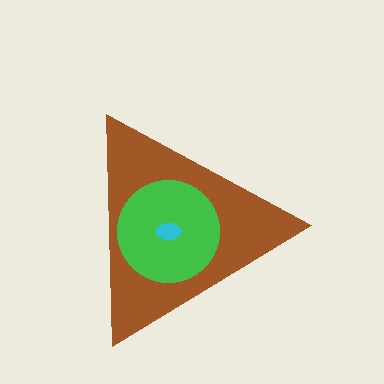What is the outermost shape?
The brown triangle.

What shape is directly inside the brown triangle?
The green circle.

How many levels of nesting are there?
3.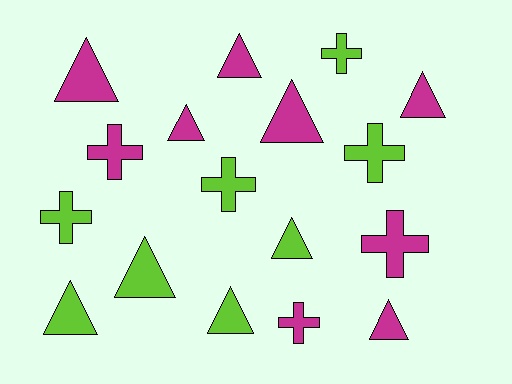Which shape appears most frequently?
Triangle, with 10 objects.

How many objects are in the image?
There are 17 objects.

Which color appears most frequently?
Magenta, with 9 objects.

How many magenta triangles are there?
There are 6 magenta triangles.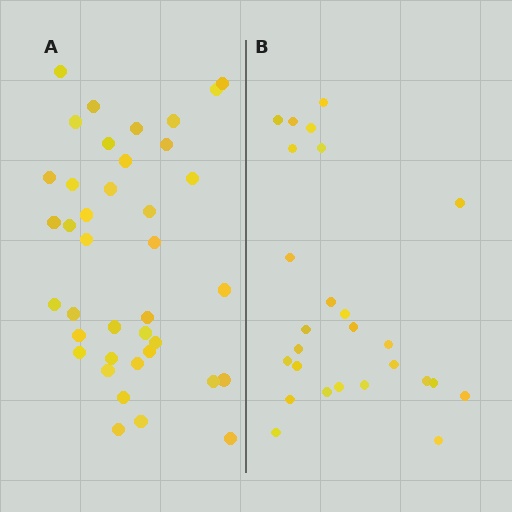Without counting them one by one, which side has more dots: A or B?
Region A (the left region) has more dots.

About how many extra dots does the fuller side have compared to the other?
Region A has approximately 15 more dots than region B.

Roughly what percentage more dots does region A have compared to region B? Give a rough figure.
About 50% more.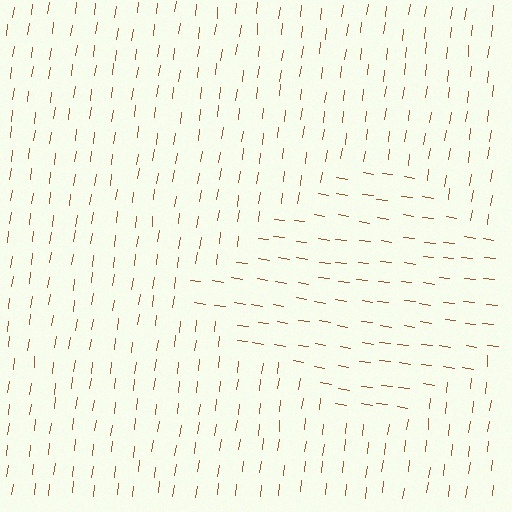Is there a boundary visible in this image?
Yes, there is a texture boundary formed by a change in line orientation.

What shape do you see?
I see a diamond.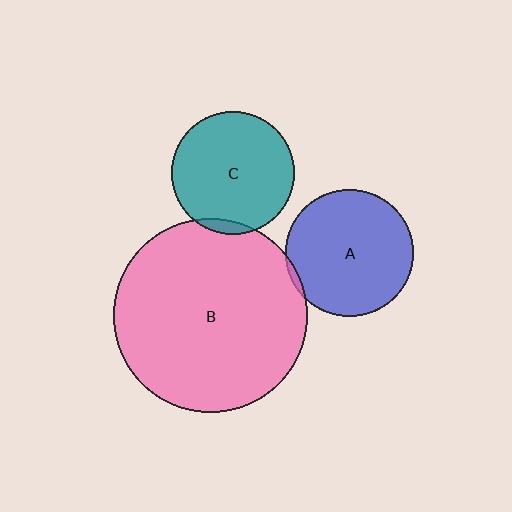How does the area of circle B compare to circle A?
Approximately 2.3 times.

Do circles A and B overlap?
Yes.